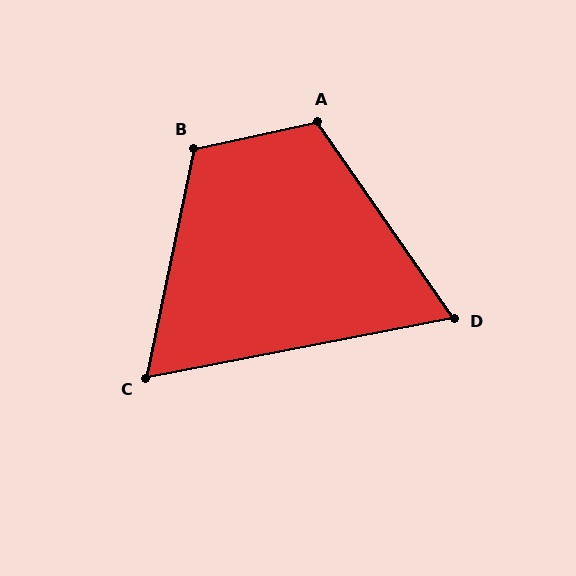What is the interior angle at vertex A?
Approximately 113 degrees (obtuse).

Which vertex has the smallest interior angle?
D, at approximately 66 degrees.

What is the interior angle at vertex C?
Approximately 67 degrees (acute).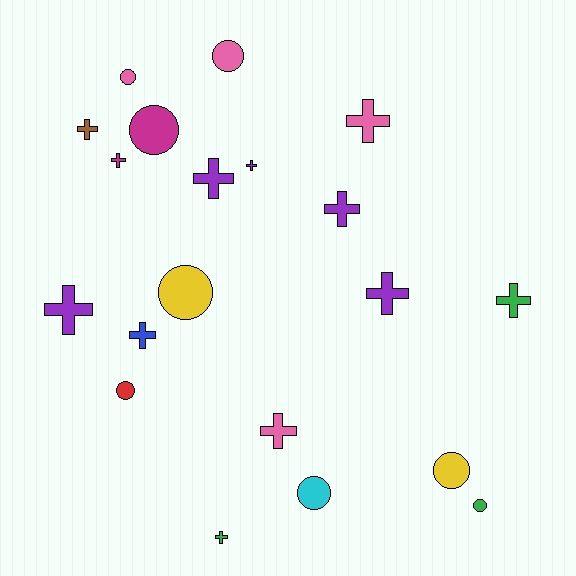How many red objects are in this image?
There is 1 red object.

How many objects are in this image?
There are 20 objects.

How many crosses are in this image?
There are 12 crosses.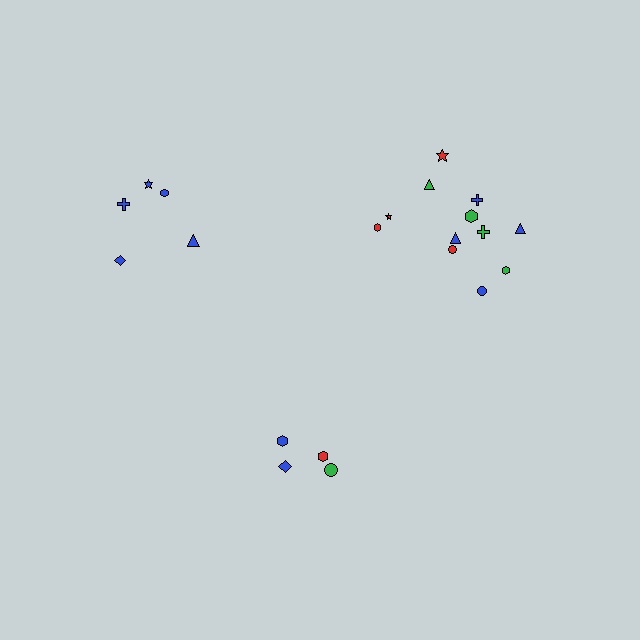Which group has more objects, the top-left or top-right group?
The top-right group.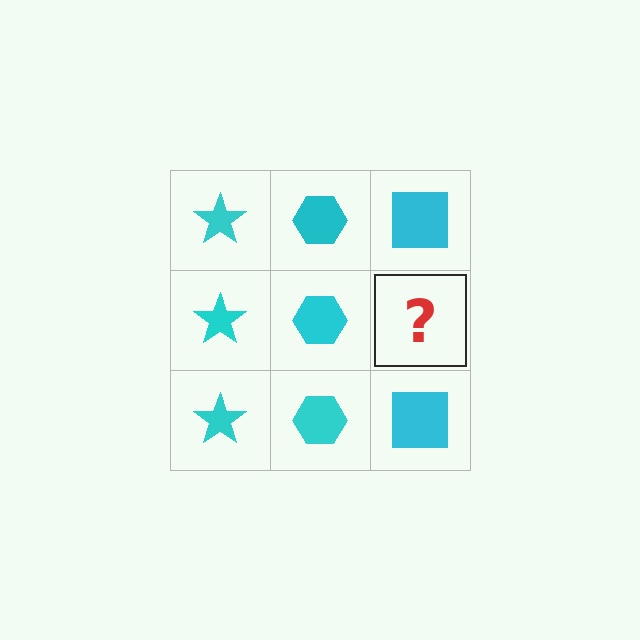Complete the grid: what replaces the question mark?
The question mark should be replaced with a cyan square.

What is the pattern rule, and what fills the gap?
The rule is that each column has a consistent shape. The gap should be filled with a cyan square.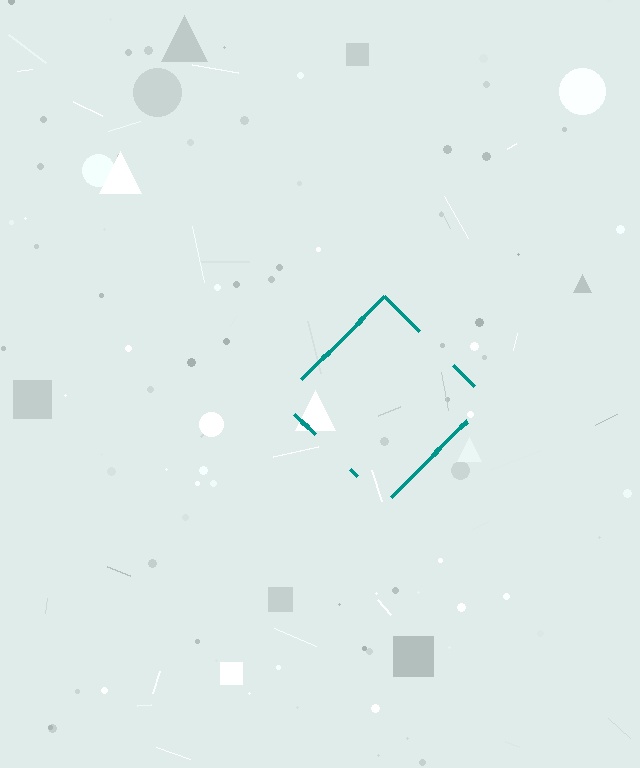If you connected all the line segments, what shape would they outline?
They would outline a diamond.